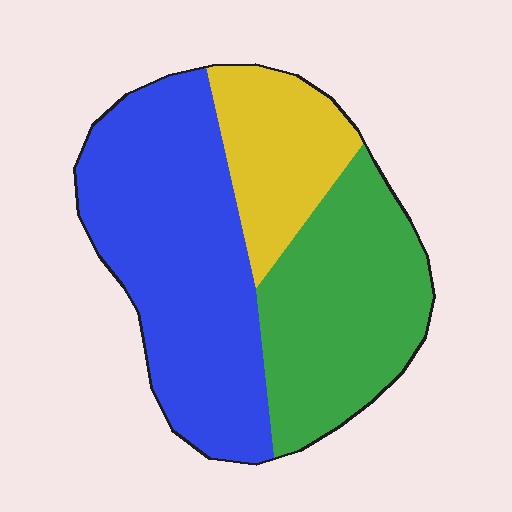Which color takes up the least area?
Yellow, at roughly 20%.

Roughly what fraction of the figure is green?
Green covers roughly 35% of the figure.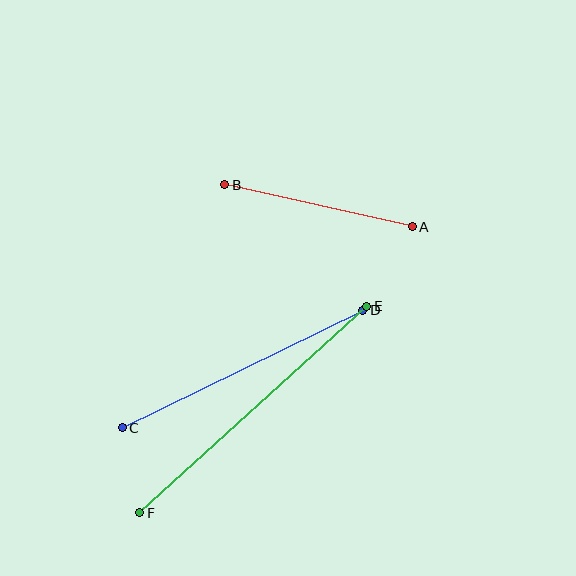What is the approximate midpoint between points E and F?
The midpoint is at approximately (253, 410) pixels.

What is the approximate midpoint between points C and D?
The midpoint is at approximately (243, 369) pixels.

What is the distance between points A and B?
The distance is approximately 192 pixels.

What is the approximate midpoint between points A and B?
The midpoint is at approximately (319, 206) pixels.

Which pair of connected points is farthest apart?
Points E and F are farthest apart.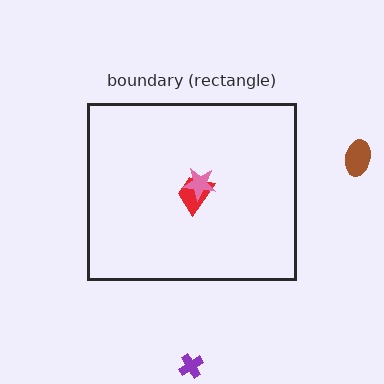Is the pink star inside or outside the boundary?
Inside.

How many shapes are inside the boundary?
2 inside, 2 outside.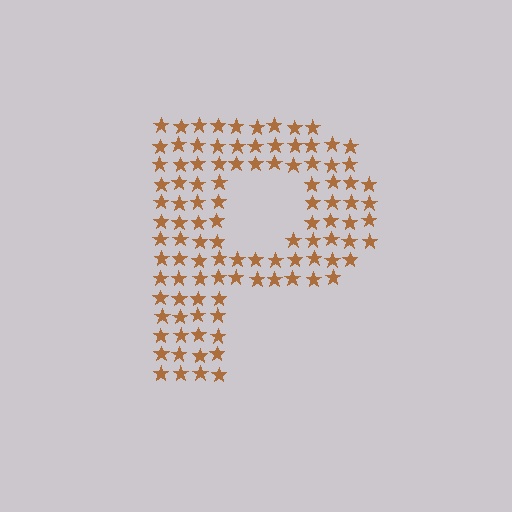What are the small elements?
The small elements are stars.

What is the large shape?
The large shape is the letter P.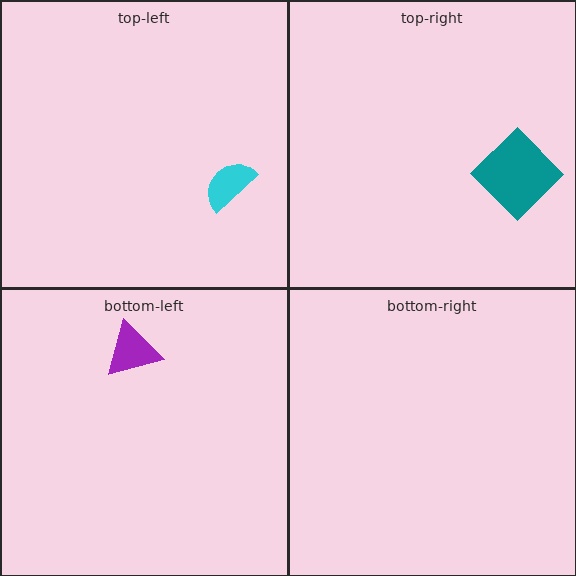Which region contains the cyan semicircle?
The top-left region.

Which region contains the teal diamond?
The top-right region.